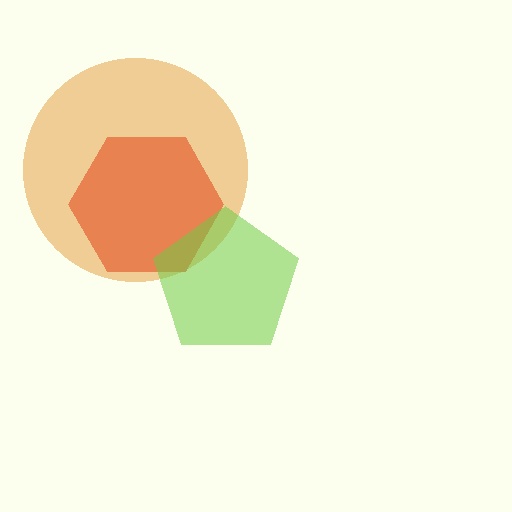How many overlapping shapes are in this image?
There are 3 overlapping shapes in the image.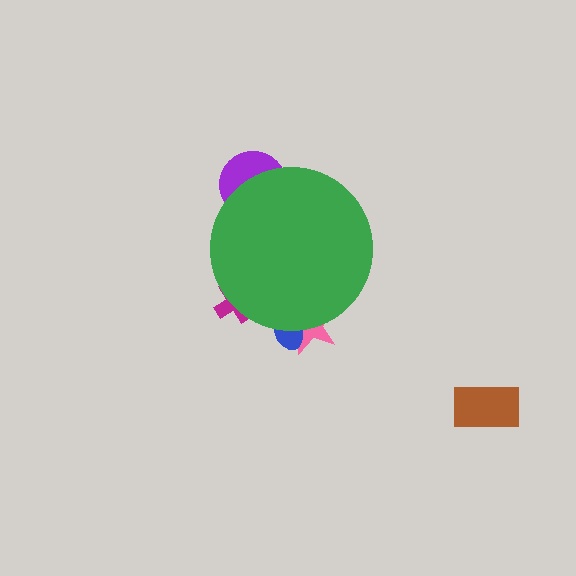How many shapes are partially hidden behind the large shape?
4 shapes are partially hidden.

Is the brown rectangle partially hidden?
No, the brown rectangle is fully visible.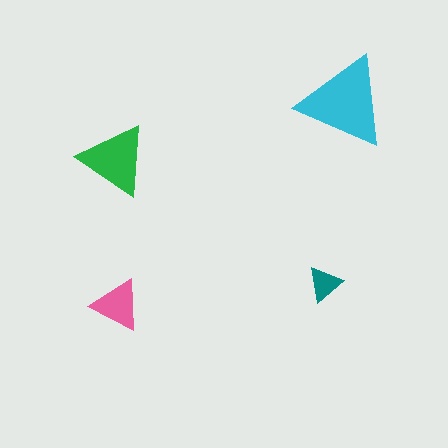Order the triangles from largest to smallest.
the cyan one, the green one, the pink one, the teal one.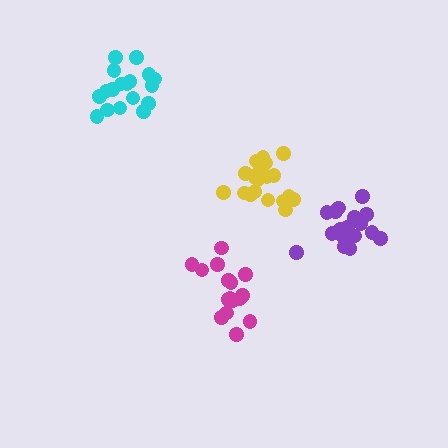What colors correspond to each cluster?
The clusters are colored: cyan, yellow, purple, magenta.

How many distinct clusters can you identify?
There are 4 distinct clusters.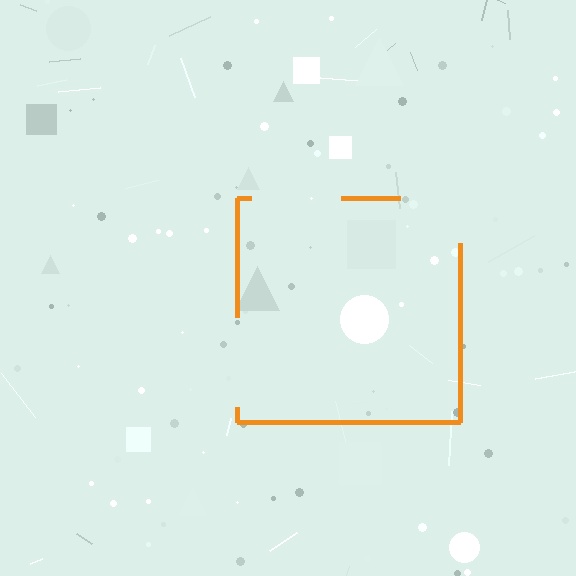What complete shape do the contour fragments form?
The contour fragments form a square.